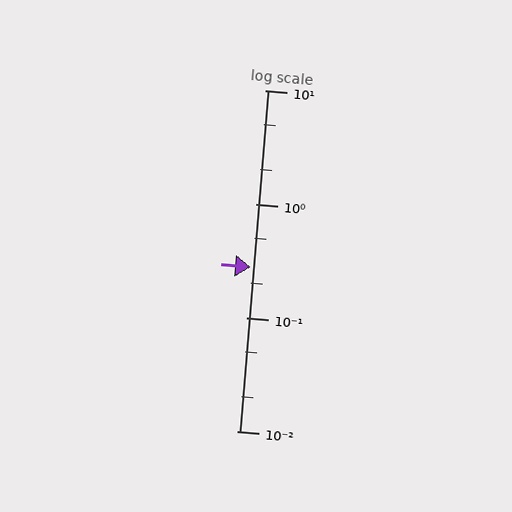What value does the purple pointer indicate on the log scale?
The pointer indicates approximately 0.28.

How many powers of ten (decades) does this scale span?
The scale spans 3 decades, from 0.01 to 10.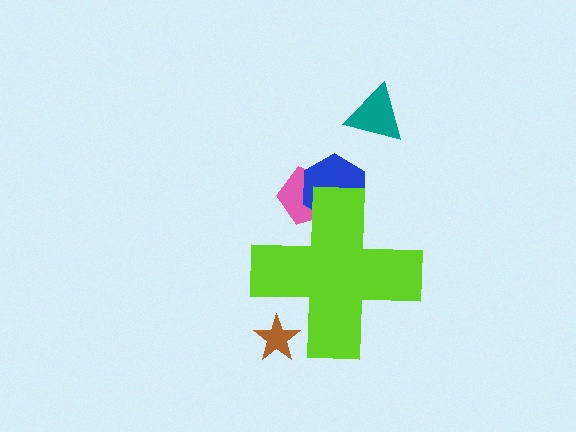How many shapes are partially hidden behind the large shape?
3 shapes are partially hidden.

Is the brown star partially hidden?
Yes, the brown star is partially hidden behind the lime cross.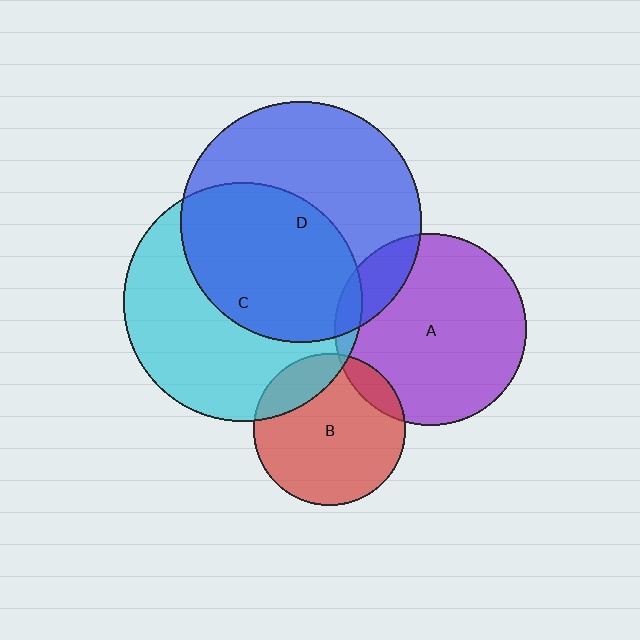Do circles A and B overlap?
Yes.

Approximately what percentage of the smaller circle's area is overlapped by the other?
Approximately 10%.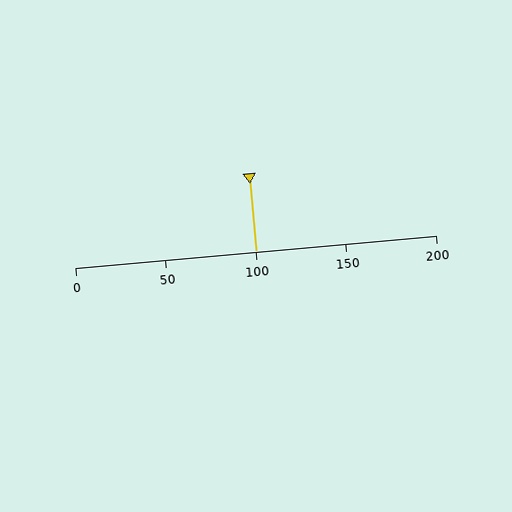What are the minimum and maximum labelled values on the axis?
The axis runs from 0 to 200.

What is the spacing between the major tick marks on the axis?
The major ticks are spaced 50 apart.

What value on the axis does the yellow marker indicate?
The marker indicates approximately 100.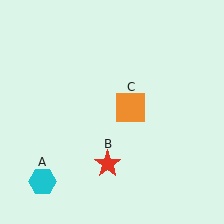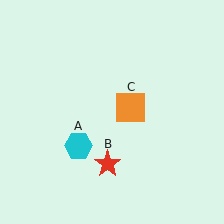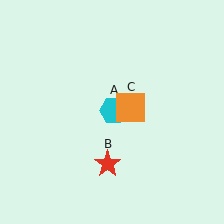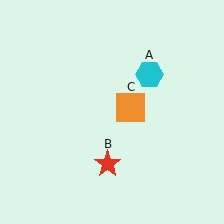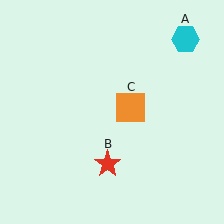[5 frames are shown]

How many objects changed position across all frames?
1 object changed position: cyan hexagon (object A).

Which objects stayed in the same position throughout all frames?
Red star (object B) and orange square (object C) remained stationary.